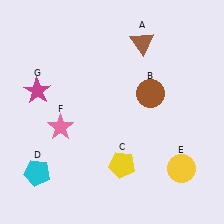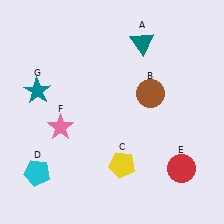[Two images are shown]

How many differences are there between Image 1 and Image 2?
There are 3 differences between the two images.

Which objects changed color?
A changed from brown to teal. E changed from yellow to red. G changed from magenta to teal.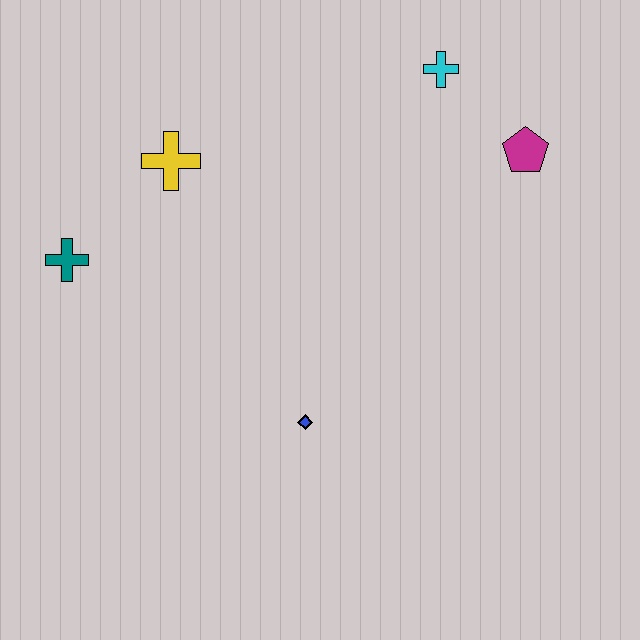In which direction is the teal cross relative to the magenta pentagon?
The teal cross is to the left of the magenta pentagon.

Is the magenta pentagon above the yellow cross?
Yes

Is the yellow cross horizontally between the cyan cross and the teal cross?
Yes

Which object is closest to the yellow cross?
The teal cross is closest to the yellow cross.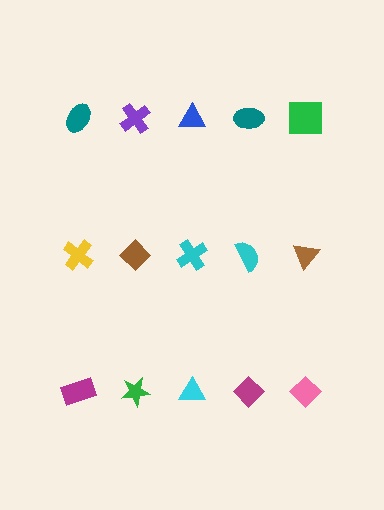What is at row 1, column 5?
A green square.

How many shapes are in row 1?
5 shapes.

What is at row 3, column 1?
A magenta rectangle.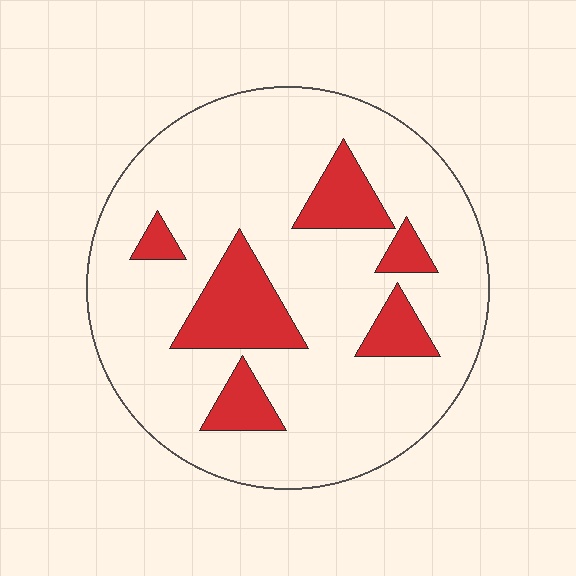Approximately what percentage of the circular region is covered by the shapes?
Approximately 20%.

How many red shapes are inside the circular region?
6.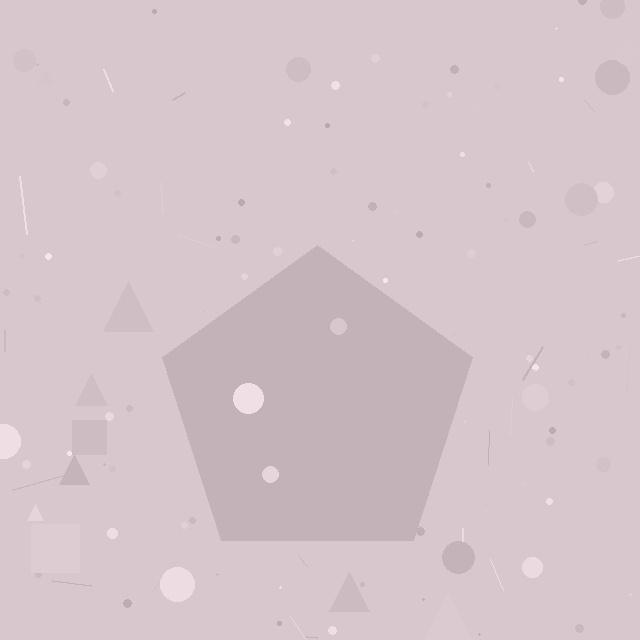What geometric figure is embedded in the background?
A pentagon is embedded in the background.